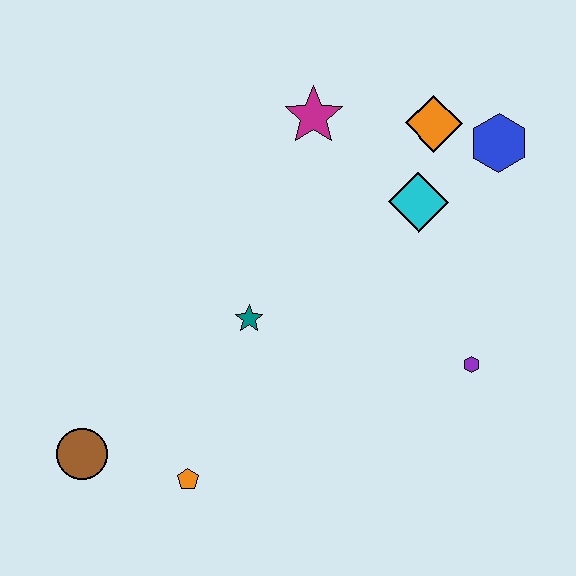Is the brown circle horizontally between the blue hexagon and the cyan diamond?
No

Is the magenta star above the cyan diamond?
Yes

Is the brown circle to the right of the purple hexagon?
No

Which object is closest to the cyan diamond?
The orange diamond is closest to the cyan diamond.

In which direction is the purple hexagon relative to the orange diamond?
The purple hexagon is below the orange diamond.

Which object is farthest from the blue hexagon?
The brown circle is farthest from the blue hexagon.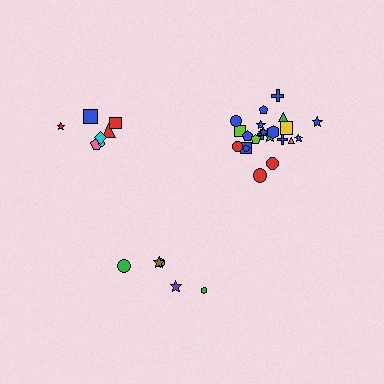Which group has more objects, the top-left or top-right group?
The top-right group.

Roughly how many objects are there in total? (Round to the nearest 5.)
Roughly 35 objects in total.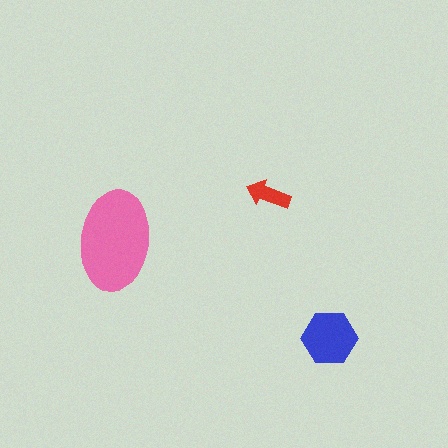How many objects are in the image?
There are 3 objects in the image.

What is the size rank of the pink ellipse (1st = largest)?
1st.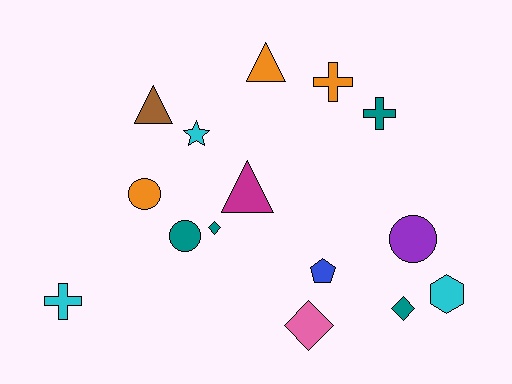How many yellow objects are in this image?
There are no yellow objects.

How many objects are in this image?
There are 15 objects.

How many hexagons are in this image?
There is 1 hexagon.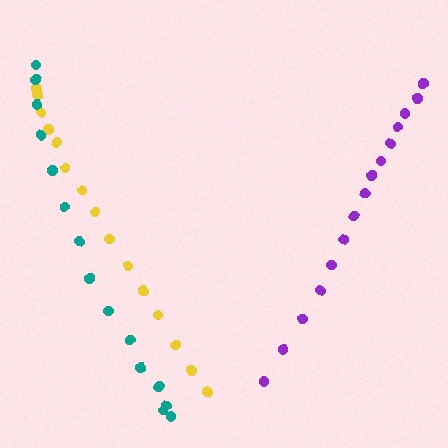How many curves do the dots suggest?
There are 3 distinct paths.